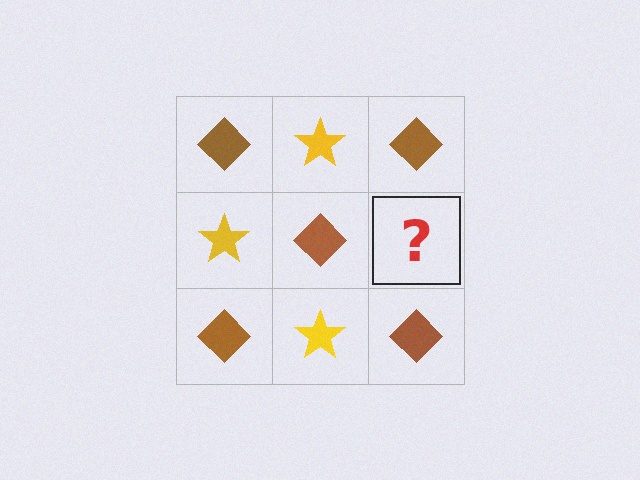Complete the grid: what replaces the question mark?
The question mark should be replaced with a yellow star.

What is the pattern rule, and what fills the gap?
The rule is that it alternates brown diamond and yellow star in a checkerboard pattern. The gap should be filled with a yellow star.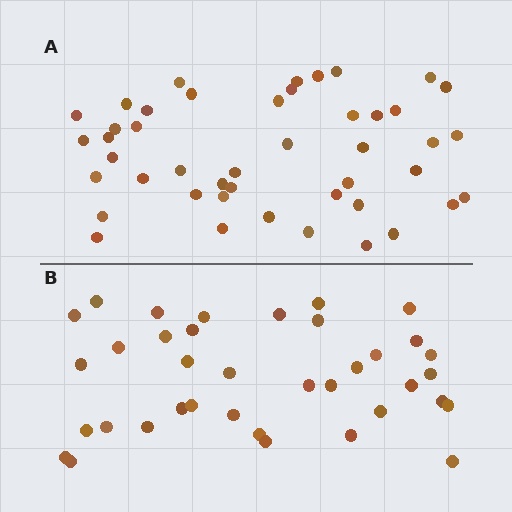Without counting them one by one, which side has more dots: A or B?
Region A (the top region) has more dots.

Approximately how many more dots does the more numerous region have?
Region A has roughly 8 or so more dots than region B.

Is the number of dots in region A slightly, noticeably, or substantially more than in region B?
Region A has only slightly more — the two regions are fairly close. The ratio is roughly 1.2 to 1.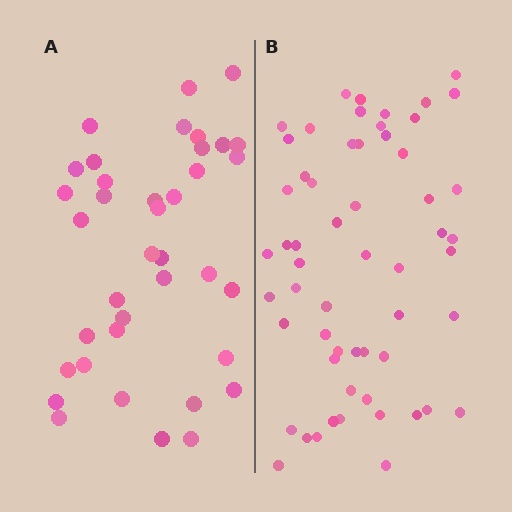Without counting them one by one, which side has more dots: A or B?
Region B (the right region) has more dots.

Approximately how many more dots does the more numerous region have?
Region B has approximately 20 more dots than region A.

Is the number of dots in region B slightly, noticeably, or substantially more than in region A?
Region B has substantially more. The ratio is roughly 1.5 to 1.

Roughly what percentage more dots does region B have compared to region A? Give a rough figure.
About 50% more.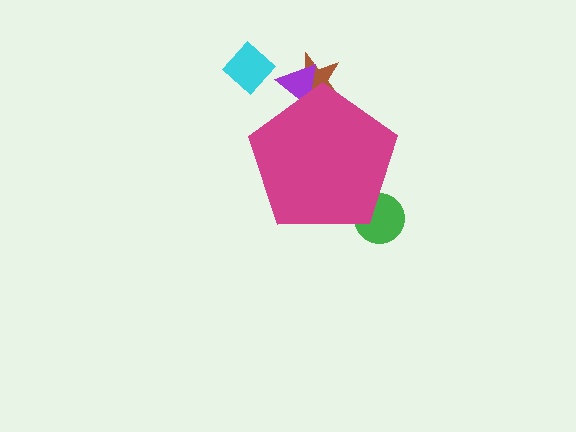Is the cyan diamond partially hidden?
No, the cyan diamond is fully visible.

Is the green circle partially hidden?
Yes, the green circle is partially hidden behind the magenta pentagon.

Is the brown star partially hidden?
Yes, the brown star is partially hidden behind the magenta pentagon.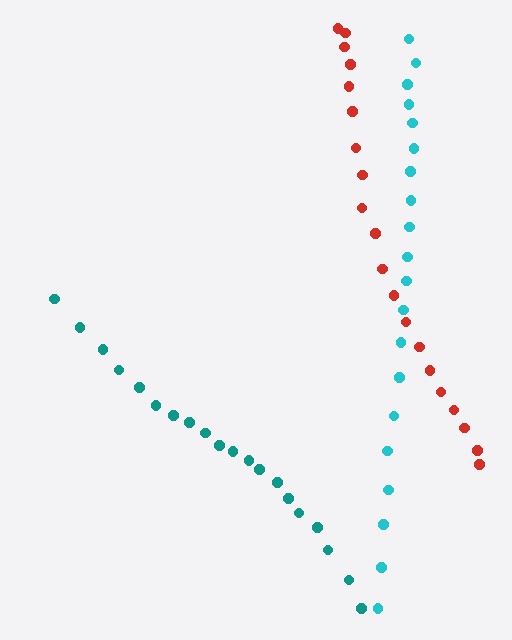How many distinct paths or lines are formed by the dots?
There are 3 distinct paths.